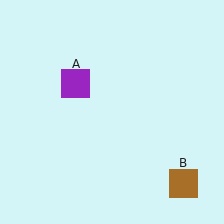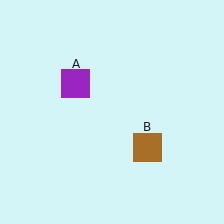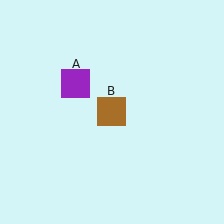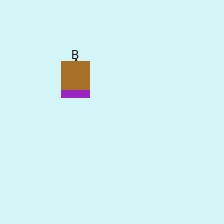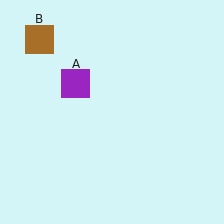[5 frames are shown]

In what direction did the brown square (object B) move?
The brown square (object B) moved up and to the left.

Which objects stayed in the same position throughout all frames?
Purple square (object A) remained stationary.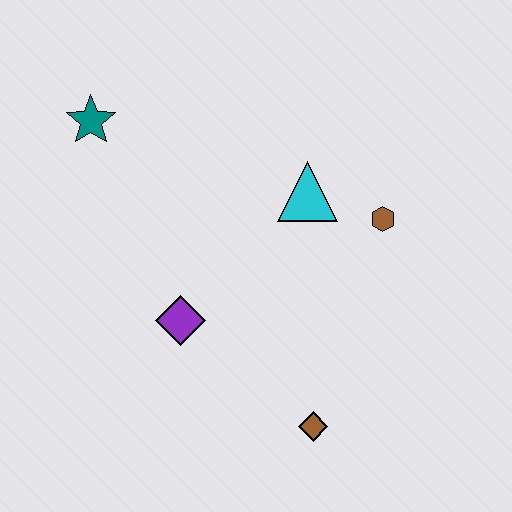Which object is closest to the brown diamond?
The purple diamond is closest to the brown diamond.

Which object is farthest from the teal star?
The brown diamond is farthest from the teal star.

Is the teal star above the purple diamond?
Yes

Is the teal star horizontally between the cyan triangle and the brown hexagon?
No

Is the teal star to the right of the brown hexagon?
No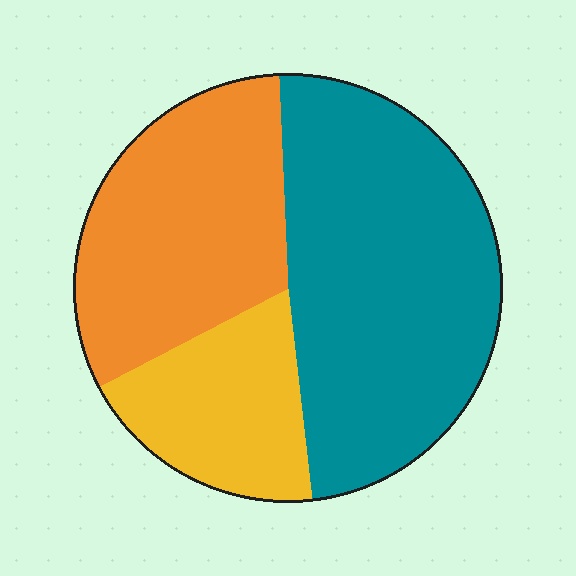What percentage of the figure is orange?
Orange takes up about one third (1/3) of the figure.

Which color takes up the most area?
Teal, at roughly 50%.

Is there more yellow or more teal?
Teal.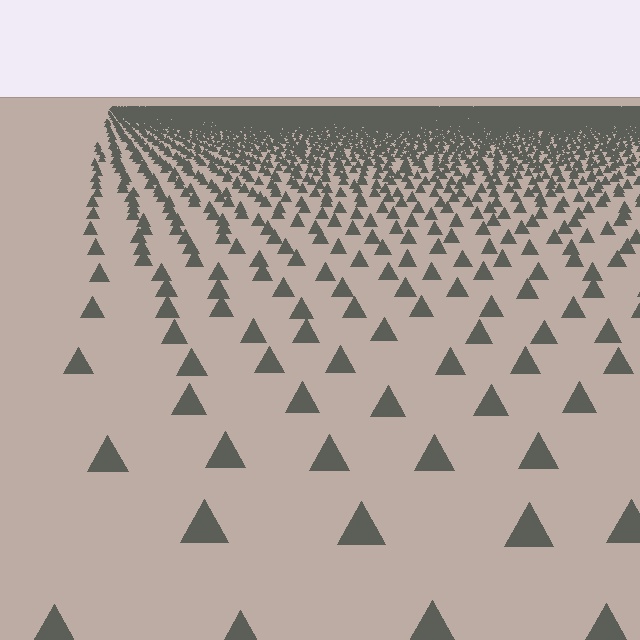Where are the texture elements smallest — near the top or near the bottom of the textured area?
Near the top.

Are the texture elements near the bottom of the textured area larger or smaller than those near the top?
Larger. Near the bottom, elements are closer to the viewer and appear at a bigger on-screen size.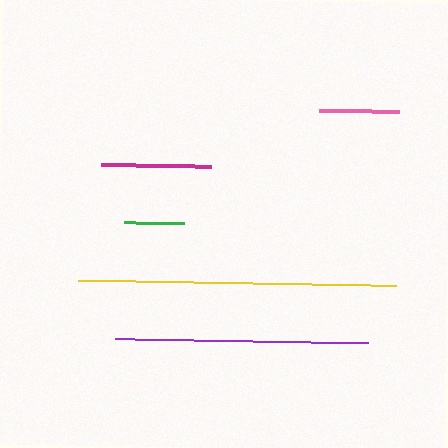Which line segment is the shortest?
The green line is the shortest at approximately 60 pixels.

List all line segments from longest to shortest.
From longest to shortest: yellow, purple, magenta, pink, green.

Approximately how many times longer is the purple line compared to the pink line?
The purple line is approximately 3.1 times the length of the pink line.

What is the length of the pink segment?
The pink segment is approximately 81 pixels long.